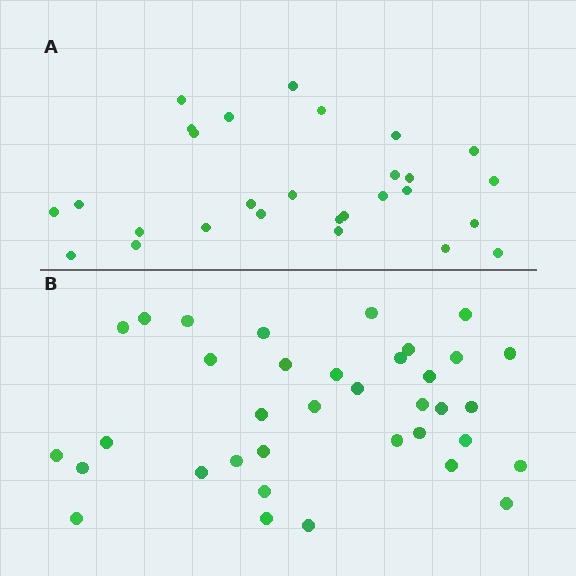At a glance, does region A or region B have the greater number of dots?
Region B (the bottom region) has more dots.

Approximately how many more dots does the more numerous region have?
Region B has roughly 8 or so more dots than region A.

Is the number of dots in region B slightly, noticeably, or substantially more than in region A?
Region B has noticeably more, but not dramatically so. The ratio is roughly 1.3 to 1.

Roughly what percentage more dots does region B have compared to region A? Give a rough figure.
About 30% more.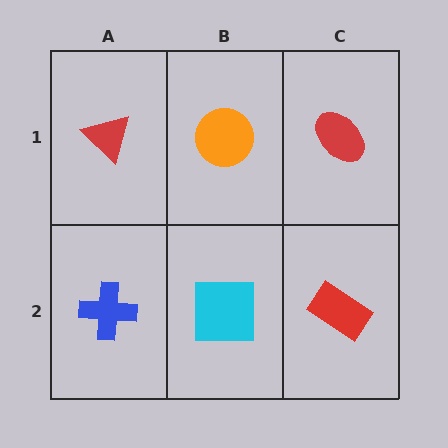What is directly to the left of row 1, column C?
An orange circle.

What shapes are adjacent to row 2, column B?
An orange circle (row 1, column B), a blue cross (row 2, column A), a red rectangle (row 2, column C).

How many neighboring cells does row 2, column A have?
2.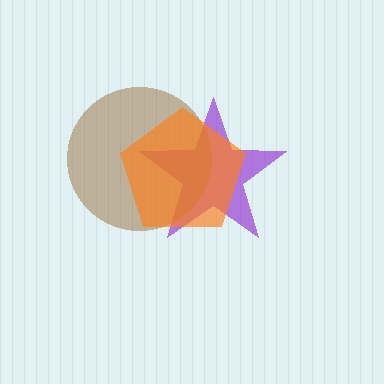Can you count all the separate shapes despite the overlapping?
Yes, there are 3 separate shapes.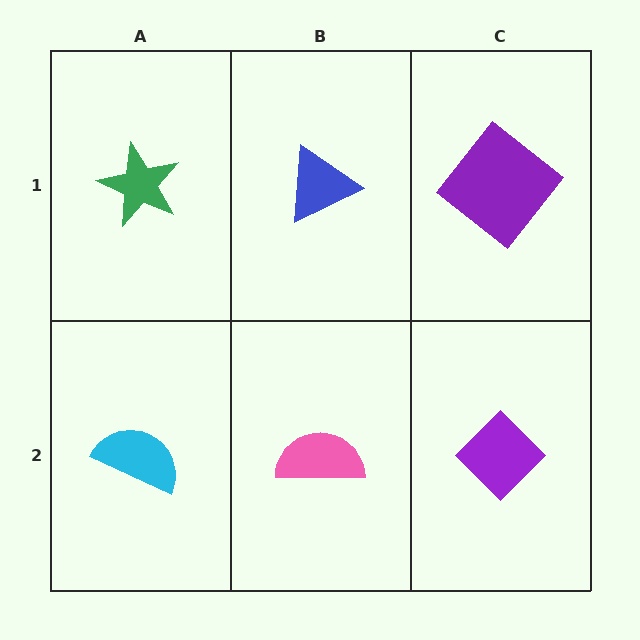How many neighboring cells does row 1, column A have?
2.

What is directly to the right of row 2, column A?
A pink semicircle.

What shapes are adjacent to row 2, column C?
A purple diamond (row 1, column C), a pink semicircle (row 2, column B).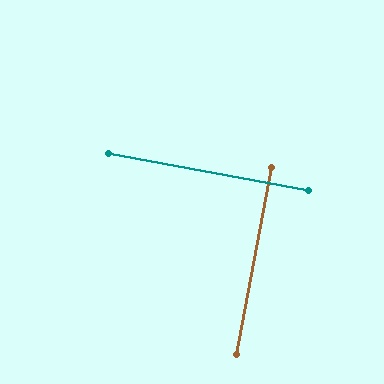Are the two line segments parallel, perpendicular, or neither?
Perpendicular — they meet at approximately 90°.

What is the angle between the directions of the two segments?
Approximately 90 degrees.